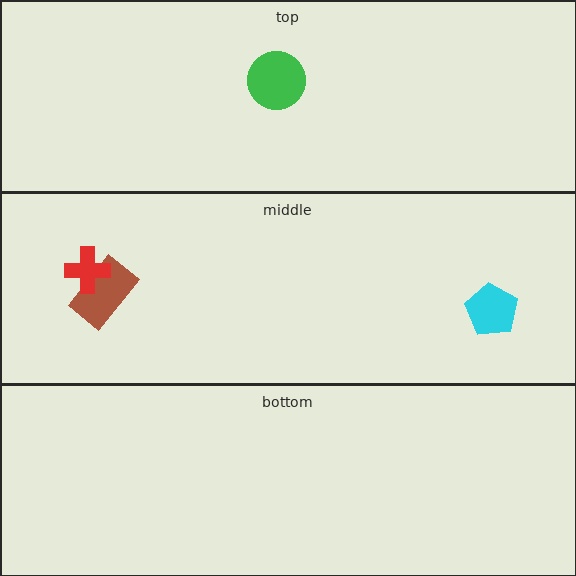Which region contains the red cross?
The middle region.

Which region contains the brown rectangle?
The middle region.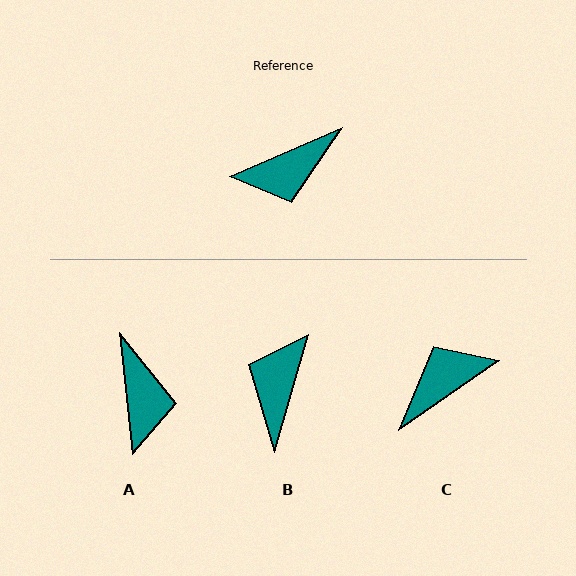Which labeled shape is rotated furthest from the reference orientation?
C, about 168 degrees away.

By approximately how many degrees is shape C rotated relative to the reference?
Approximately 168 degrees clockwise.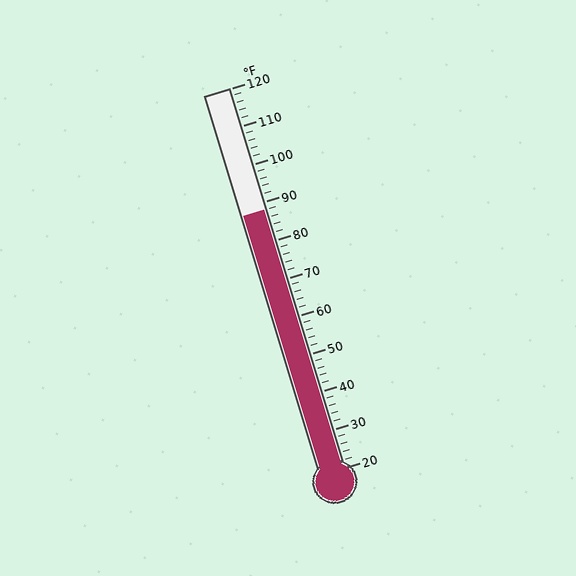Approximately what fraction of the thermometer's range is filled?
The thermometer is filled to approximately 70% of its range.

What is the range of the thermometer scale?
The thermometer scale ranges from 20°F to 120°F.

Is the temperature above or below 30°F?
The temperature is above 30°F.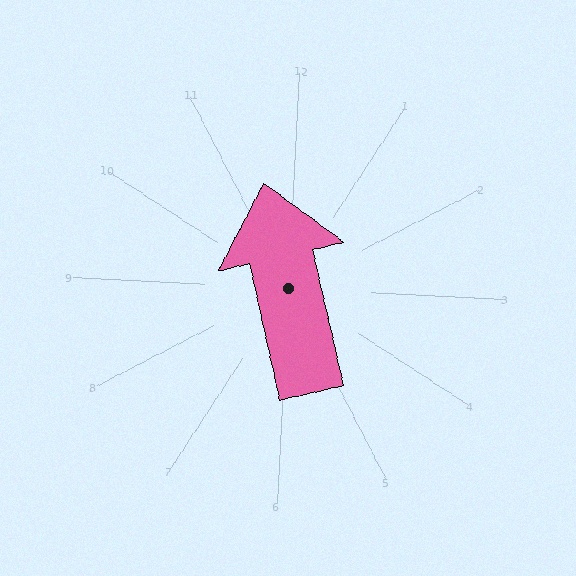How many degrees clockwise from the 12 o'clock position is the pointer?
Approximately 344 degrees.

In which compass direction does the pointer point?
North.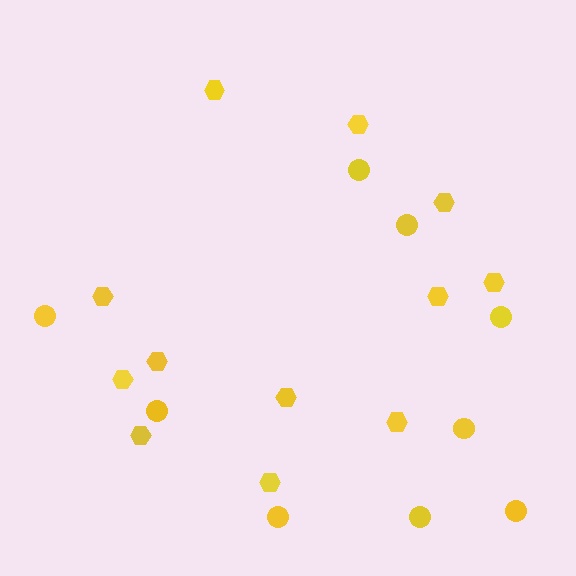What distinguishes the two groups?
There are 2 groups: one group of circles (9) and one group of hexagons (12).